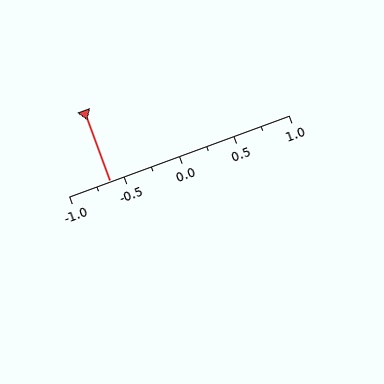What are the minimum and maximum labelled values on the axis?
The axis runs from -1.0 to 1.0.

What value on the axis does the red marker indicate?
The marker indicates approximately -0.62.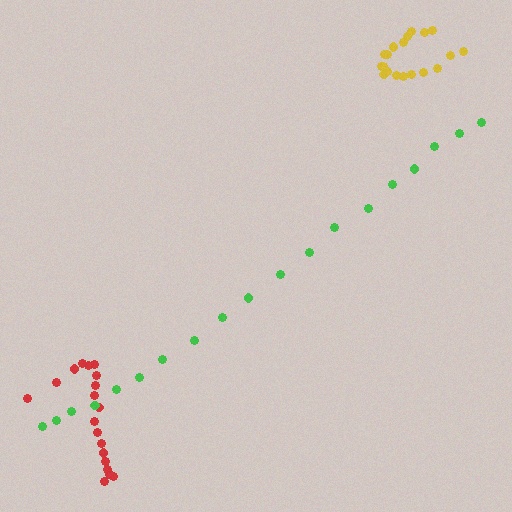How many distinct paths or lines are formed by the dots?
There are 3 distinct paths.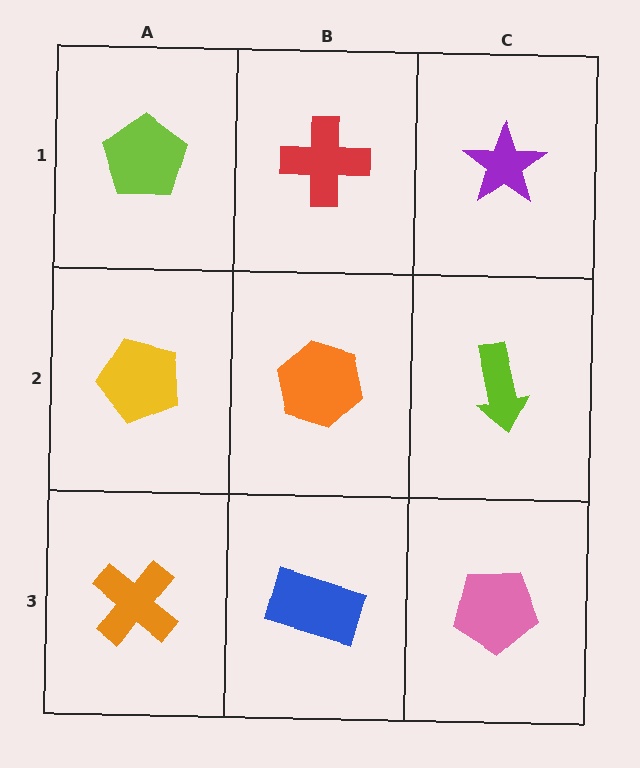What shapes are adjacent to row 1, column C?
A lime arrow (row 2, column C), a red cross (row 1, column B).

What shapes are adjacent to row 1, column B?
An orange hexagon (row 2, column B), a lime pentagon (row 1, column A), a purple star (row 1, column C).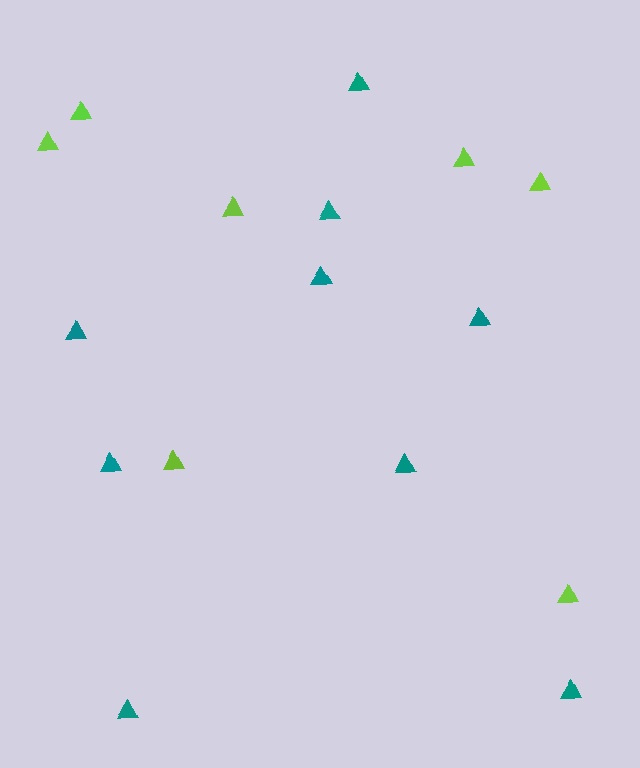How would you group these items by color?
There are 2 groups: one group of lime triangles (7) and one group of teal triangles (9).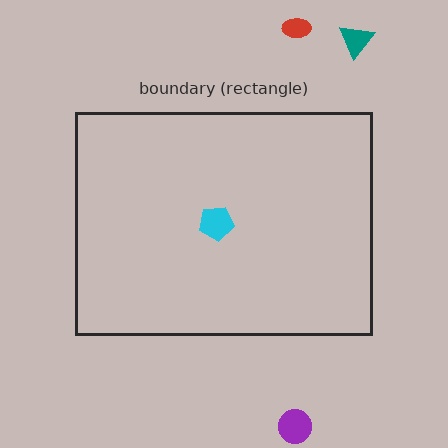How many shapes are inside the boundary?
1 inside, 3 outside.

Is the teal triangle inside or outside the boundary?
Outside.